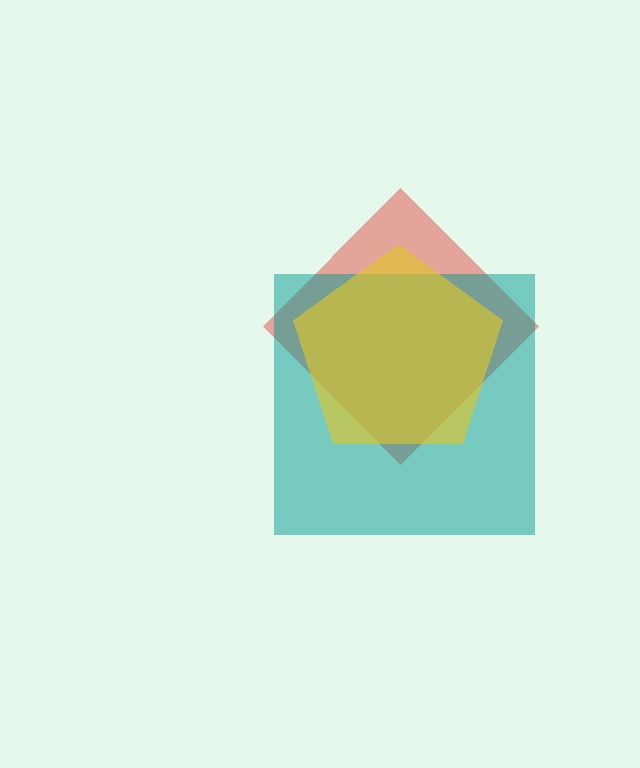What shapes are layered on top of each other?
The layered shapes are: a red diamond, a teal square, a yellow pentagon.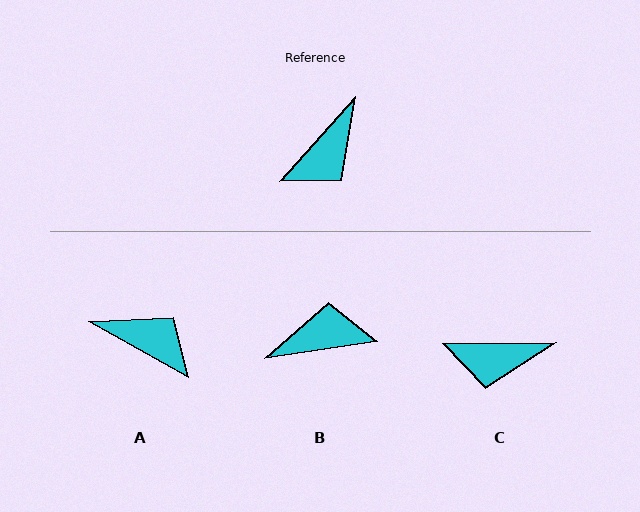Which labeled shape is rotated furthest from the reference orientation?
B, about 140 degrees away.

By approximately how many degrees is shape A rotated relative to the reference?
Approximately 102 degrees counter-clockwise.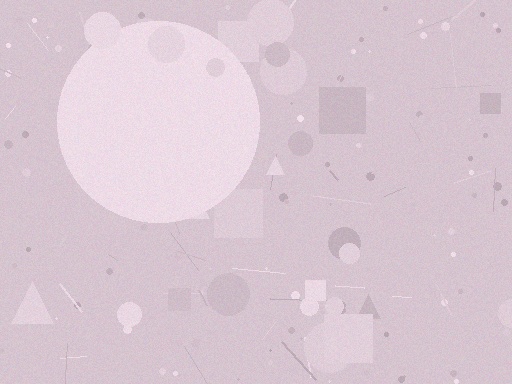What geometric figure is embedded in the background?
A circle is embedded in the background.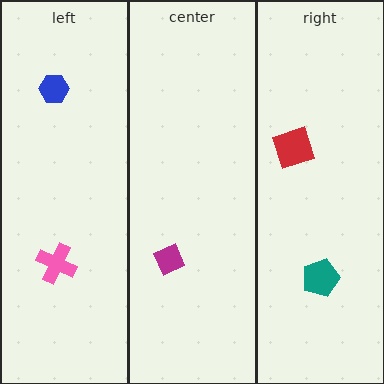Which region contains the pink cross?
The left region.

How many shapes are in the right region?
2.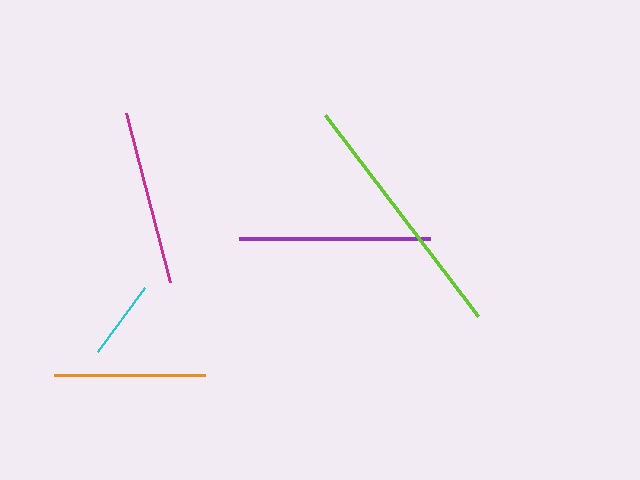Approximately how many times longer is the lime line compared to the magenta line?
The lime line is approximately 1.4 times the length of the magenta line.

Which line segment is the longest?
The lime line is the longest at approximately 252 pixels.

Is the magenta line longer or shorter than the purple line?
The purple line is longer than the magenta line.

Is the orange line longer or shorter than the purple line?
The purple line is longer than the orange line.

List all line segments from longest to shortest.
From longest to shortest: lime, purple, magenta, orange, cyan.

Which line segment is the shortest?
The cyan line is the shortest at approximately 79 pixels.